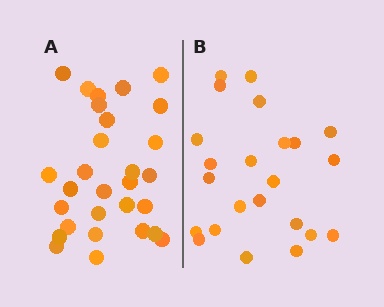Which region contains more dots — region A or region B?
Region A (the left region) has more dots.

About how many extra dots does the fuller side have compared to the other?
Region A has about 6 more dots than region B.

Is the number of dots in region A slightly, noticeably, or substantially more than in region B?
Region A has noticeably more, but not dramatically so. The ratio is roughly 1.3 to 1.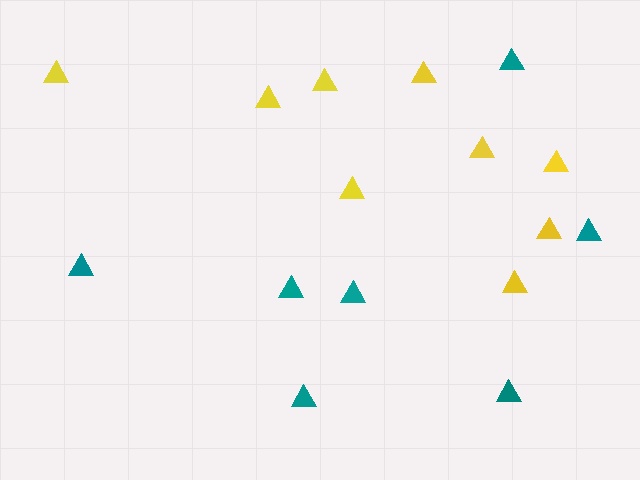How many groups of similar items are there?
There are 2 groups: one group of yellow triangles (9) and one group of teal triangles (7).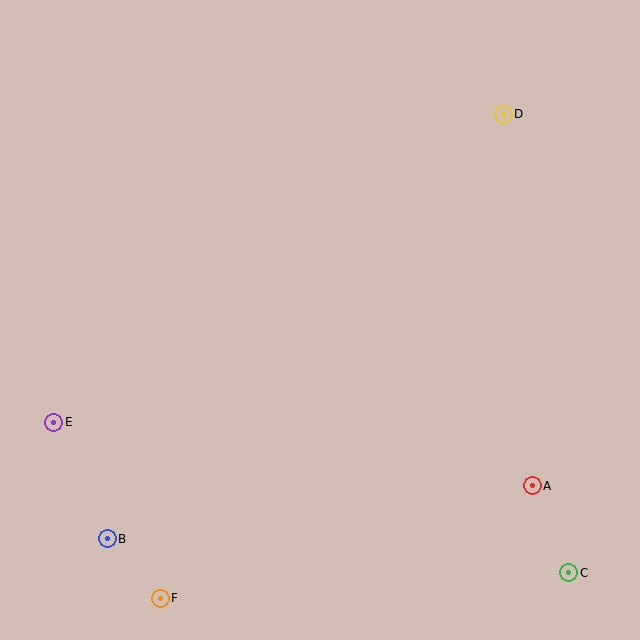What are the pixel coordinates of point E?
Point E is at (54, 422).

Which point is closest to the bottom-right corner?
Point C is closest to the bottom-right corner.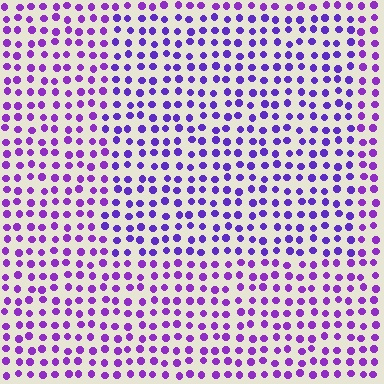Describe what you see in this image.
The image is filled with small purple elements in a uniform arrangement. A rectangle-shaped region is visible where the elements are tinted to a slightly different hue, forming a subtle color boundary.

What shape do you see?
I see a rectangle.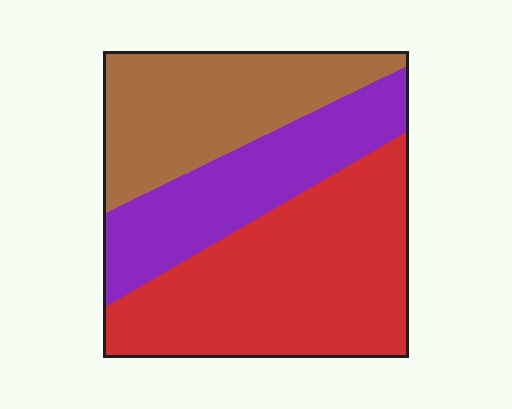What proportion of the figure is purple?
Purple covers 26% of the figure.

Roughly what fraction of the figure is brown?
Brown covers 29% of the figure.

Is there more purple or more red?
Red.